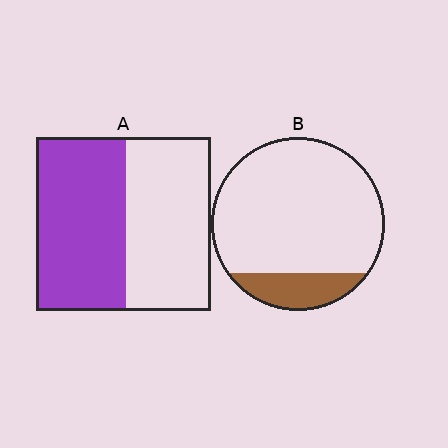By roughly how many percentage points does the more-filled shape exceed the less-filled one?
By roughly 35 percentage points (A over B).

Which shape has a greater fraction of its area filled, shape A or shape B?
Shape A.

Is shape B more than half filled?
No.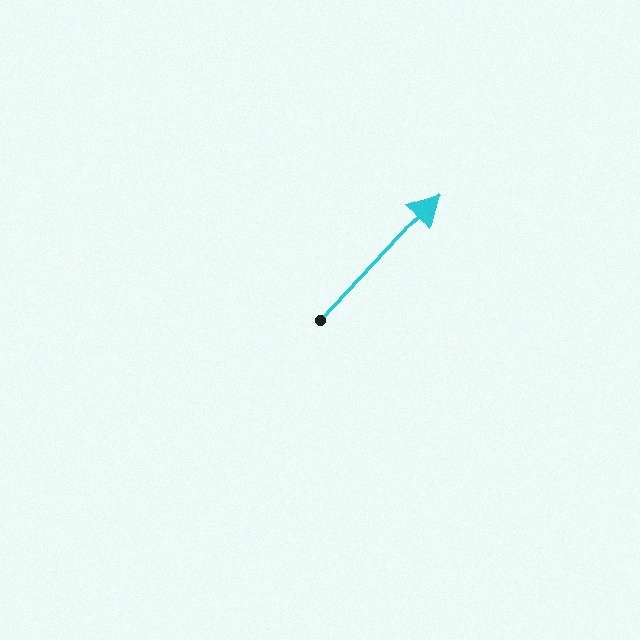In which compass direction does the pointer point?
Northeast.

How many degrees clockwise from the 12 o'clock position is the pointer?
Approximately 43 degrees.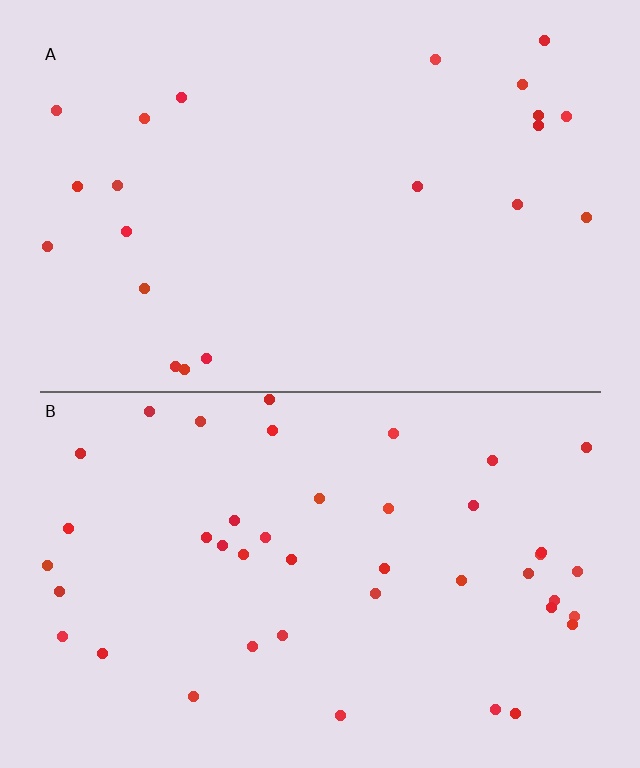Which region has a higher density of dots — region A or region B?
B (the bottom).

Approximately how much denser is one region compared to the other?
Approximately 2.0× — region B over region A.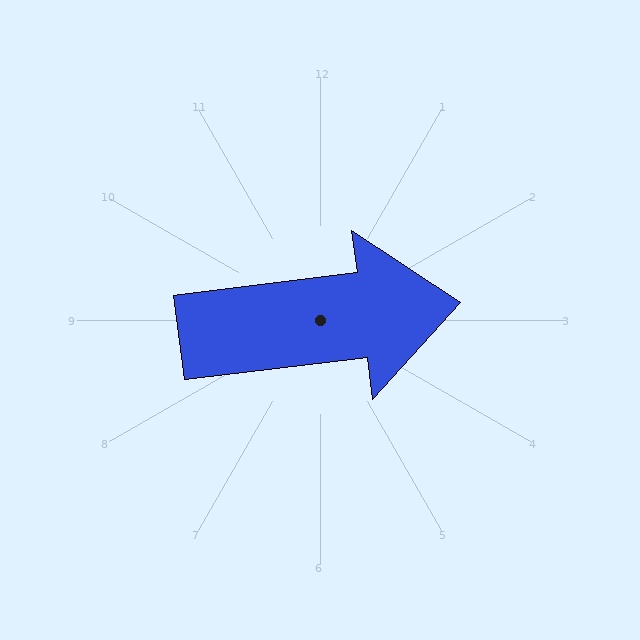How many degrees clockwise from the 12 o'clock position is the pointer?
Approximately 83 degrees.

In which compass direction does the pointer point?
East.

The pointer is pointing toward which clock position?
Roughly 3 o'clock.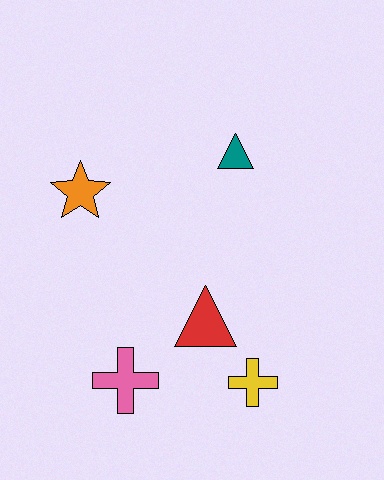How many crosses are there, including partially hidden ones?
There are 2 crosses.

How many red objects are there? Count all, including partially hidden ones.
There is 1 red object.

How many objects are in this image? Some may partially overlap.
There are 5 objects.